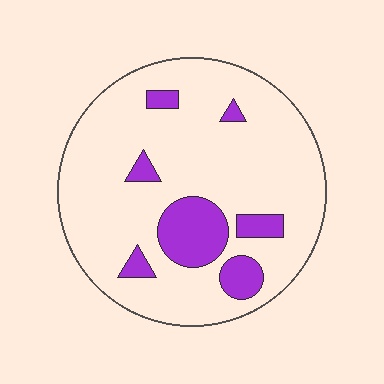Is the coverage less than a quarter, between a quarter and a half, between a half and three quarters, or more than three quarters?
Less than a quarter.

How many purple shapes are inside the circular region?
7.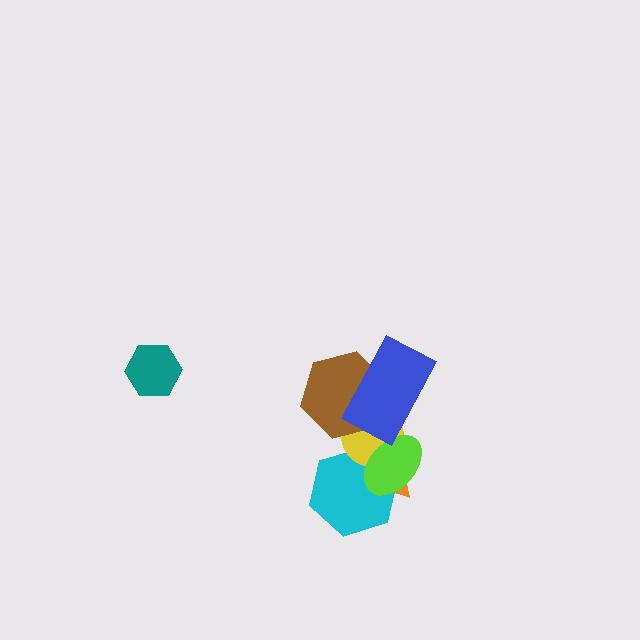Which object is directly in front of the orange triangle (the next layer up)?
The cyan hexagon is directly in front of the orange triangle.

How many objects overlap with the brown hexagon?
3 objects overlap with the brown hexagon.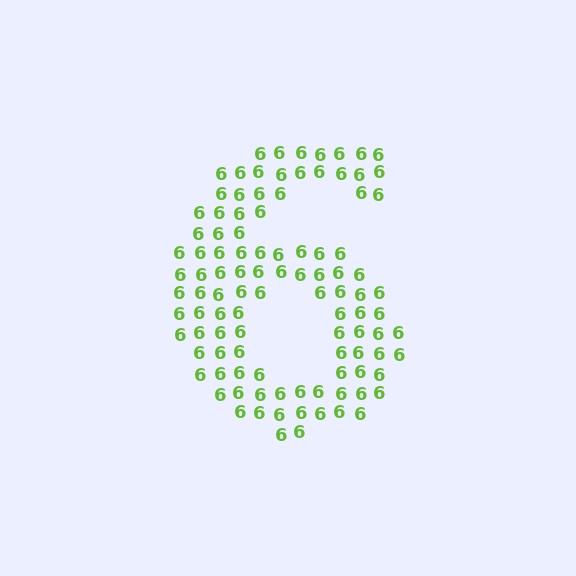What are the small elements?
The small elements are digit 6's.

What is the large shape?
The large shape is the digit 6.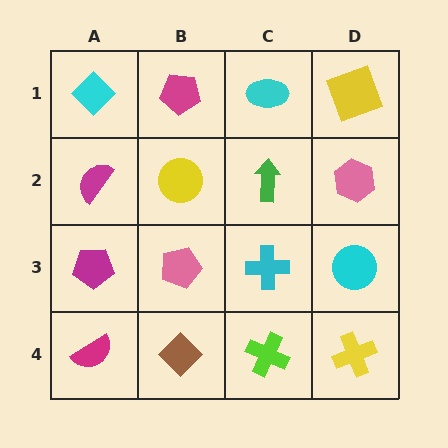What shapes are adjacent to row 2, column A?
A cyan diamond (row 1, column A), a magenta pentagon (row 3, column A), a yellow circle (row 2, column B).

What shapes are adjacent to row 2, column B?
A magenta pentagon (row 1, column B), a pink pentagon (row 3, column B), a magenta semicircle (row 2, column A), a green arrow (row 2, column C).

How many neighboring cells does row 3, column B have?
4.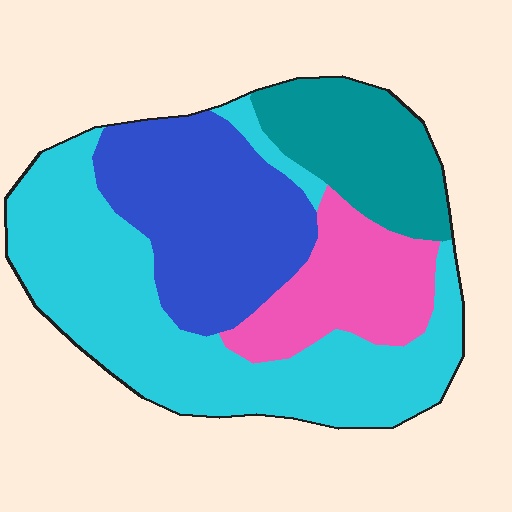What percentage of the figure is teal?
Teal takes up about one sixth (1/6) of the figure.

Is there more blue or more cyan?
Cyan.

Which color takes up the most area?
Cyan, at roughly 40%.